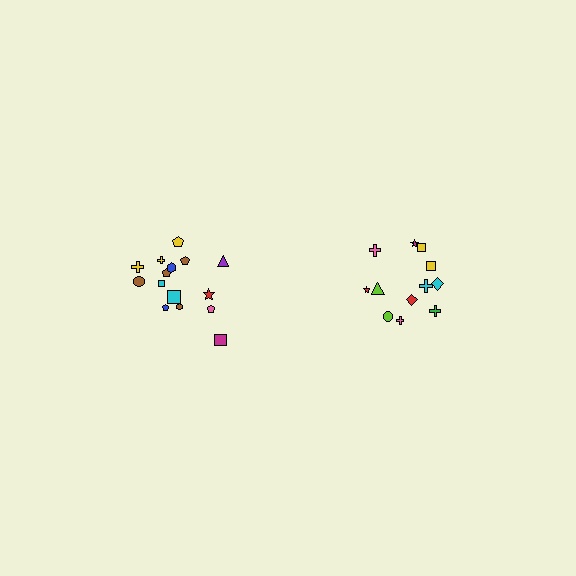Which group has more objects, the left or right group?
The left group.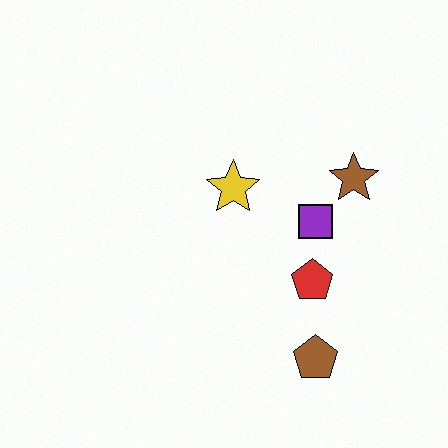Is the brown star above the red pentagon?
Yes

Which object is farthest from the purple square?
The brown pentagon is farthest from the purple square.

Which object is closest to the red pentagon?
The purple square is closest to the red pentagon.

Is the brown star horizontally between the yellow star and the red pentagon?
No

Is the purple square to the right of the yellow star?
Yes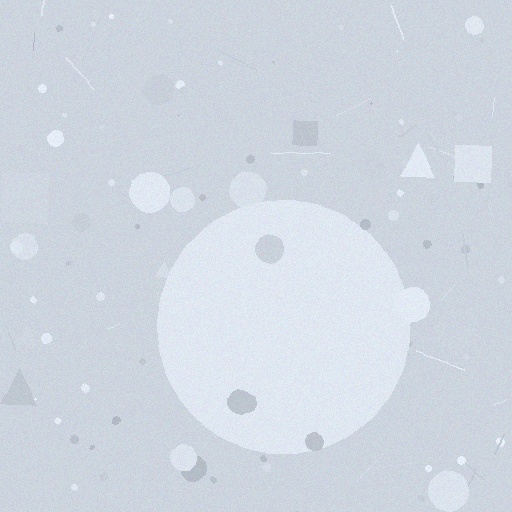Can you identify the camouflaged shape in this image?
The camouflaged shape is a circle.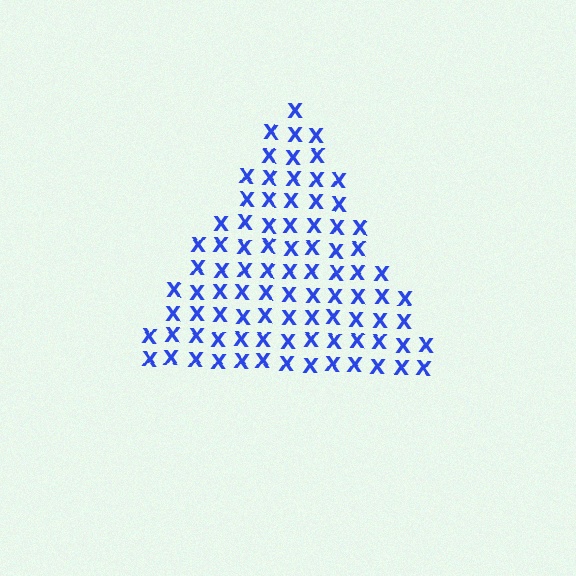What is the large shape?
The large shape is a triangle.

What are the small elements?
The small elements are letter X's.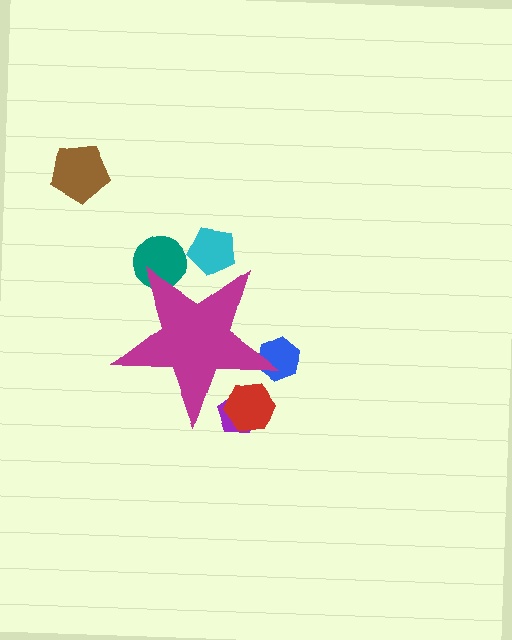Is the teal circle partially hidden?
Yes, the teal circle is partially hidden behind the magenta star.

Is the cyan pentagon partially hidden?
Yes, the cyan pentagon is partially hidden behind the magenta star.